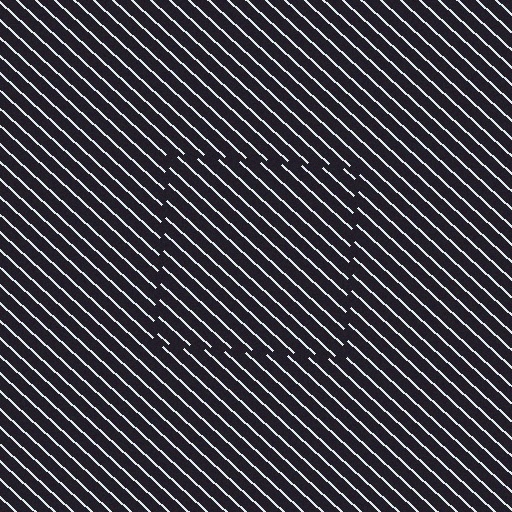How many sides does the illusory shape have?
4 sides — the line-ends trace a square.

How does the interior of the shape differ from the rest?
The interior of the shape contains the same grating, shifted by half a period — the contour is defined by the phase discontinuity where line-ends from the inner and outer gratings abut.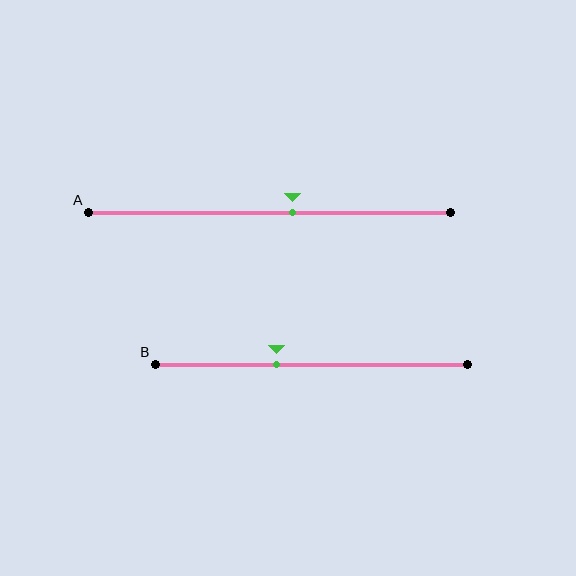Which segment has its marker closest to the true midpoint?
Segment A has its marker closest to the true midpoint.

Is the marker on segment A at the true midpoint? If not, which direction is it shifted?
No, the marker on segment A is shifted to the right by about 6% of the segment length.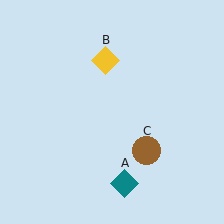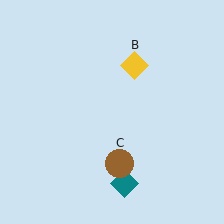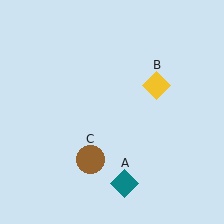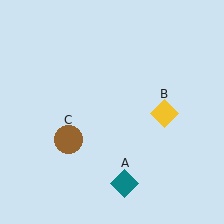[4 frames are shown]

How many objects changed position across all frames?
2 objects changed position: yellow diamond (object B), brown circle (object C).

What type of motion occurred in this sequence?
The yellow diamond (object B), brown circle (object C) rotated clockwise around the center of the scene.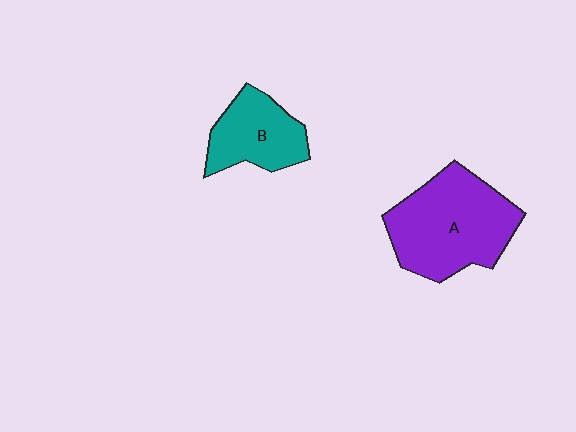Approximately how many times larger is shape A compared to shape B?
Approximately 1.7 times.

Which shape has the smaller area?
Shape B (teal).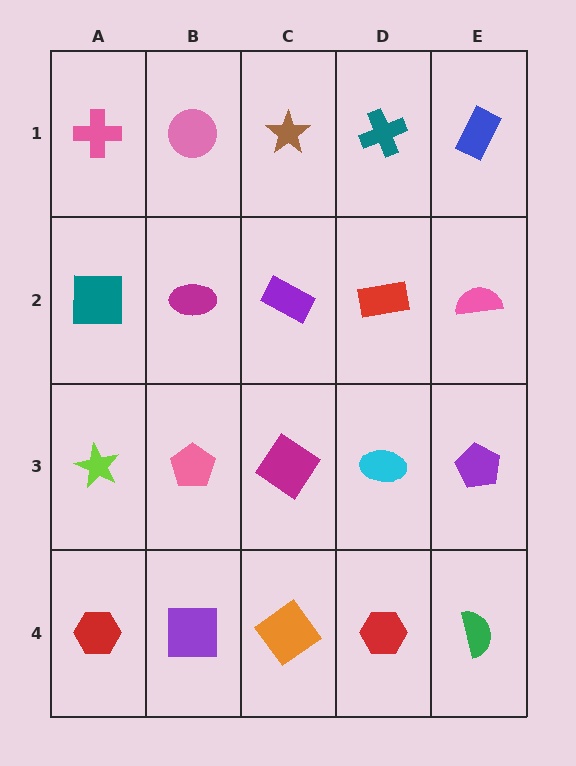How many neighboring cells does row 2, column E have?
3.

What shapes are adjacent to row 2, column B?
A pink circle (row 1, column B), a pink pentagon (row 3, column B), a teal square (row 2, column A), a purple rectangle (row 2, column C).